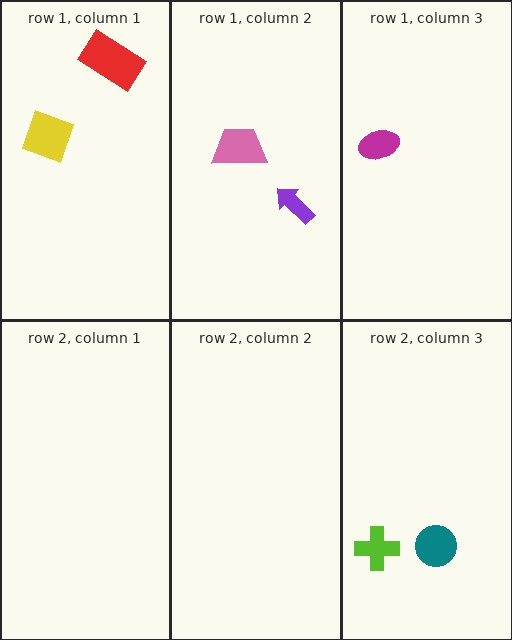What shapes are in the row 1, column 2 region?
The pink trapezoid, the purple arrow.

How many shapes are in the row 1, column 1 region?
2.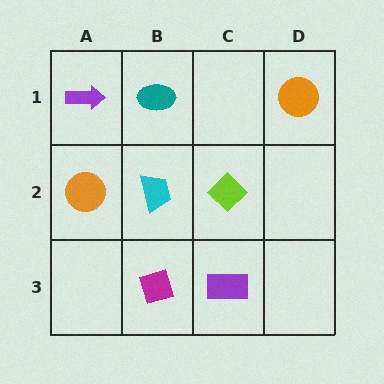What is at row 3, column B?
A magenta diamond.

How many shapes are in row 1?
3 shapes.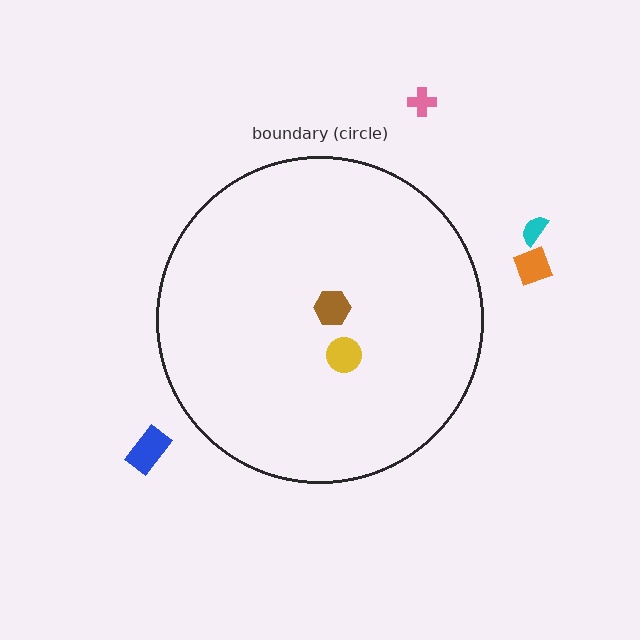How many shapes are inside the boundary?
2 inside, 4 outside.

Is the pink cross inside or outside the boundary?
Outside.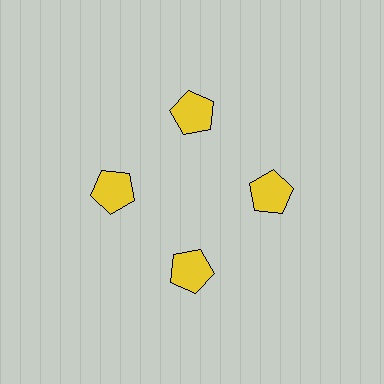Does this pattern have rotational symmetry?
Yes, this pattern has 4-fold rotational symmetry. It looks the same after rotating 90 degrees around the center.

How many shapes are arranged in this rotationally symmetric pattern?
There are 4 shapes, arranged in 4 groups of 1.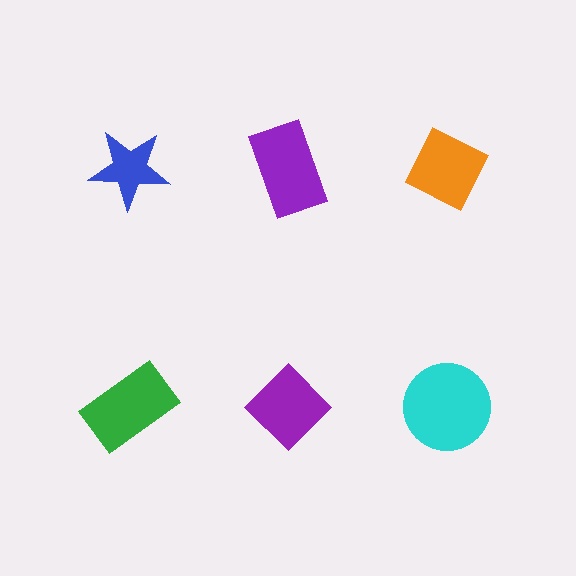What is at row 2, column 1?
A green rectangle.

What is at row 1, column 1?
A blue star.